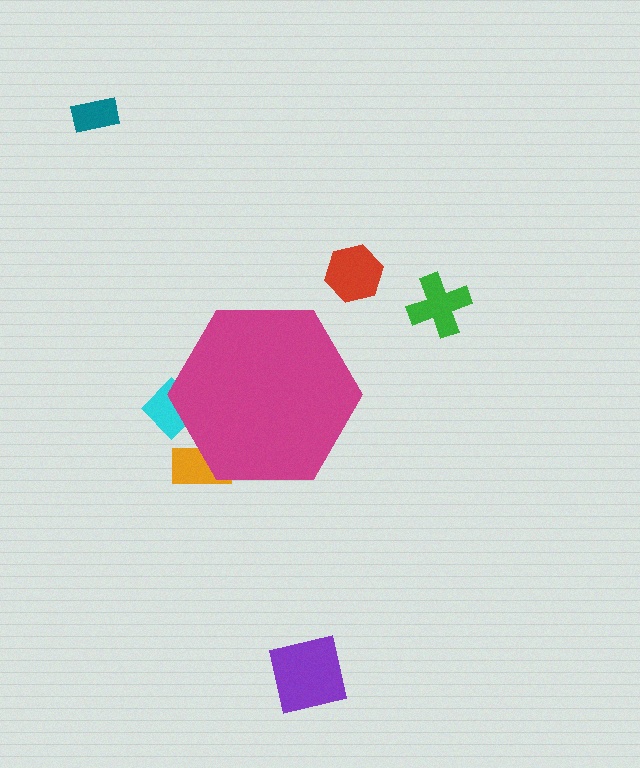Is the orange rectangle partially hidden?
Yes, the orange rectangle is partially hidden behind the magenta hexagon.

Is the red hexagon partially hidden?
No, the red hexagon is fully visible.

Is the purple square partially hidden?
No, the purple square is fully visible.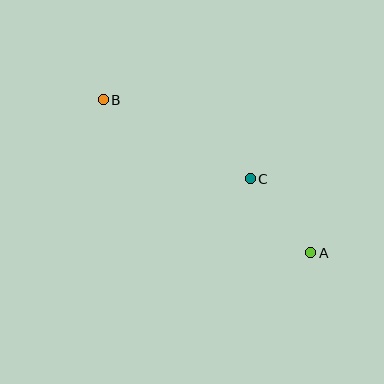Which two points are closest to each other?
Points A and C are closest to each other.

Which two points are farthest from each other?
Points A and B are farthest from each other.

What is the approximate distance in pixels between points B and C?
The distance between B and C is approximately 167 pixels.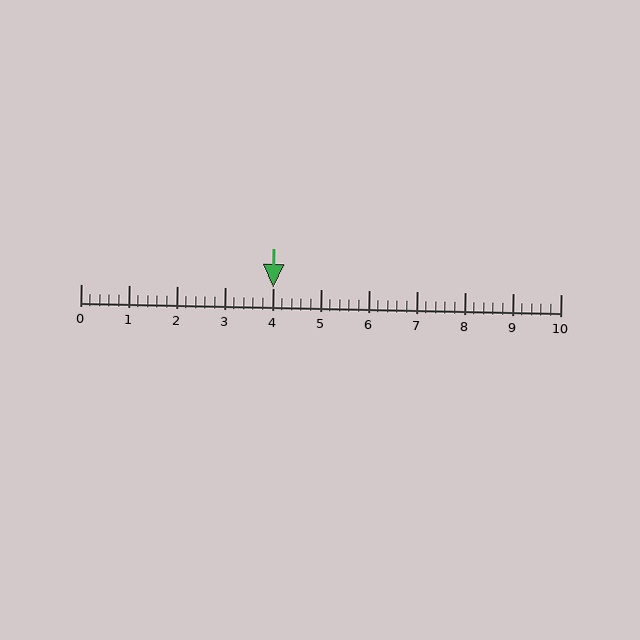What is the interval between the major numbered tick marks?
The major tick marks are spaced 1 units apart.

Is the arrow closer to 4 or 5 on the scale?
The arrow is closer to 4.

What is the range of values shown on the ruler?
The ruler shows values from 0 to 10.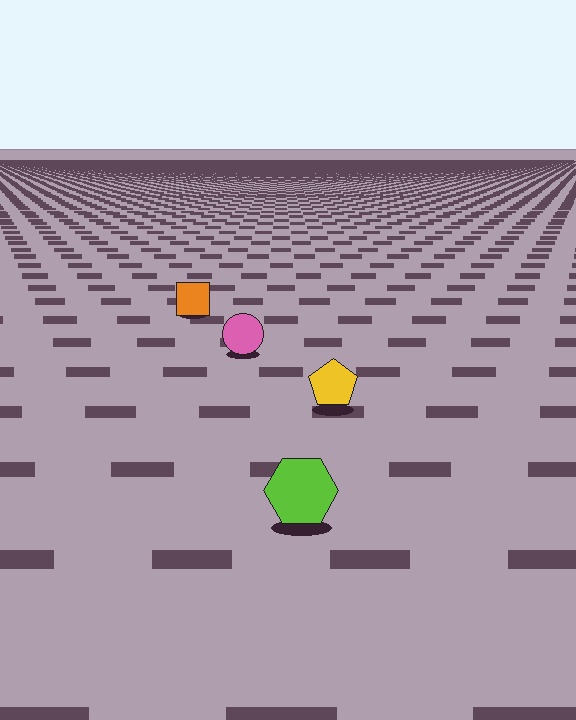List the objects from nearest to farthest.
From nearest to farthest: the lime hexagon, the yellow pentagon, the pink circle, the orange square.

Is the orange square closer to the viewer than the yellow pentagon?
No. The yellow pentagon is closer — you can tell from the texture gradient: the ground texture is coarser near it.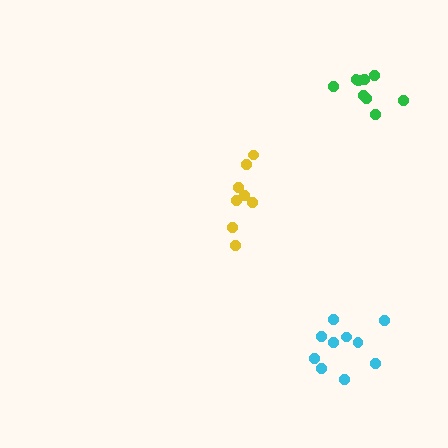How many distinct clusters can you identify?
There are 3 distinct clusters.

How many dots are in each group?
Group 1: 9 dots, Group 2: 10 dots, Group 3: 8 dots (27 total).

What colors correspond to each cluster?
The clusters are colored: green, cyan, yellow.